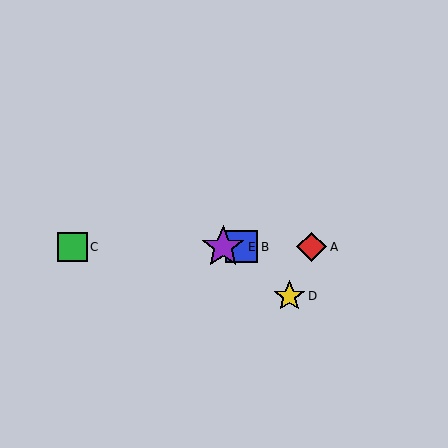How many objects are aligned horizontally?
4 objects (A, B, C, E) are aligned horizontally.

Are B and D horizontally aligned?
No, B is at y≈247 and D is at y≈296.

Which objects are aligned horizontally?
Objects A, B, C, E are aligned horizontally.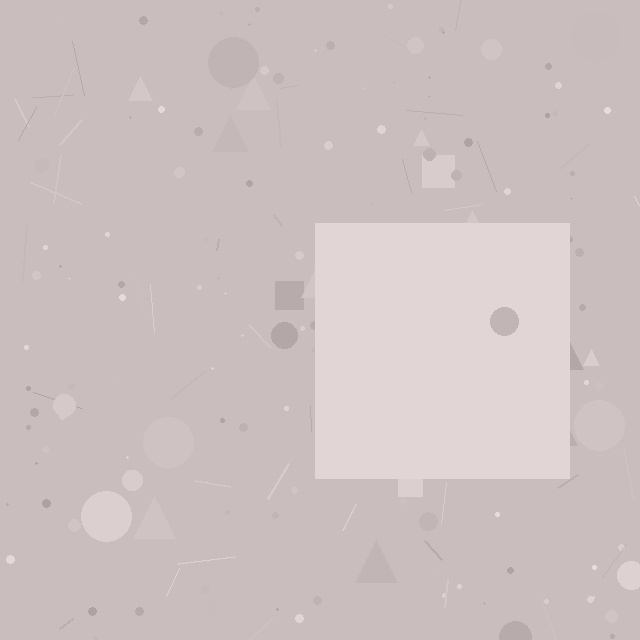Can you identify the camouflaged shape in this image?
The camouflaged shape is a square.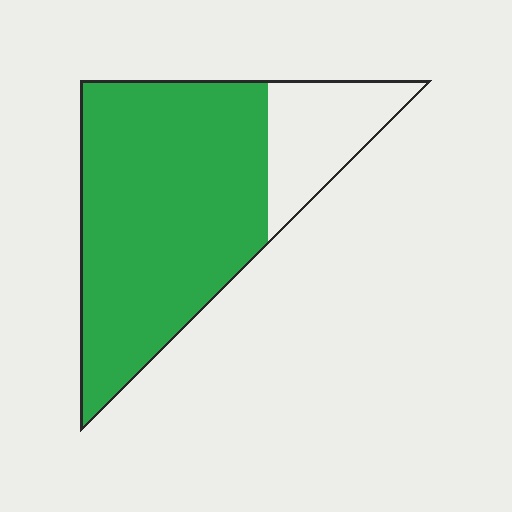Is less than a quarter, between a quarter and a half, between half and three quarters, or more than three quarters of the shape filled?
More than three quarters.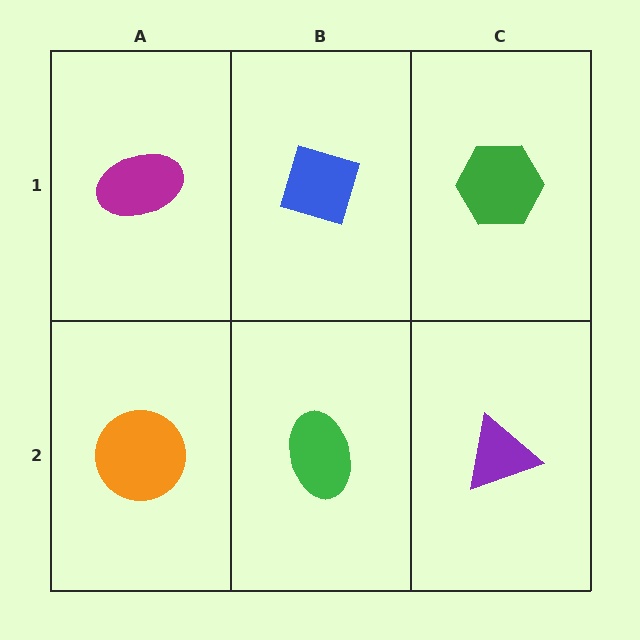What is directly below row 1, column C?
A purple triangle.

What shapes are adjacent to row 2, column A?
A magenta ellipse (row 1, column A), a green ellipse (row 2, column B).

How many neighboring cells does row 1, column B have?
3.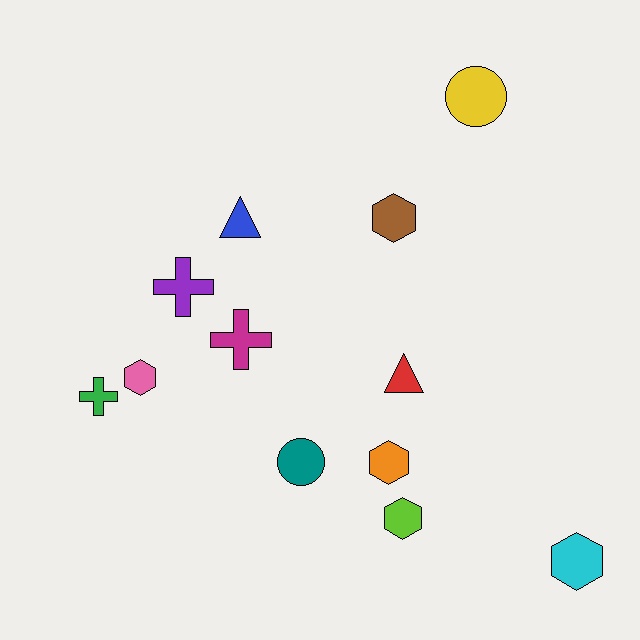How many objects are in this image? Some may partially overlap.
There are 12 objects.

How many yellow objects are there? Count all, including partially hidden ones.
There is 1 yellow object.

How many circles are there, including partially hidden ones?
There are 2 circles.